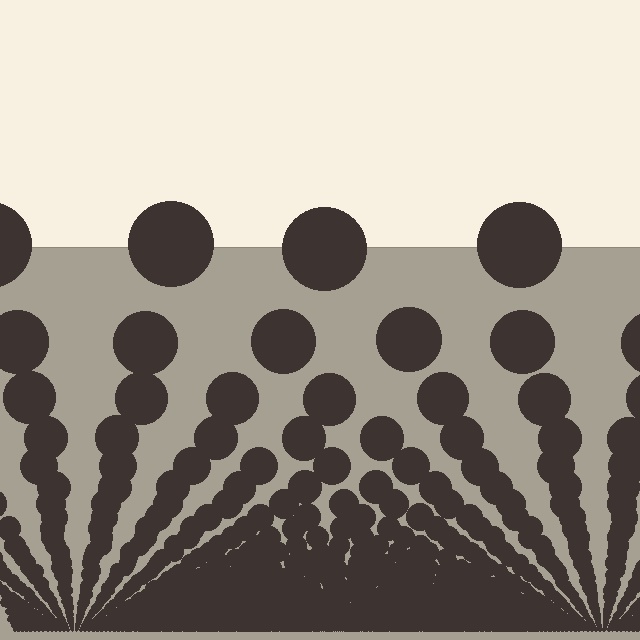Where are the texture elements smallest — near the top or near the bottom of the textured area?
Near the bottom.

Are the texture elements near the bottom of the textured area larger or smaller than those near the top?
Smaller. The gradient is inverted — elements near the bottom are smaller and denser.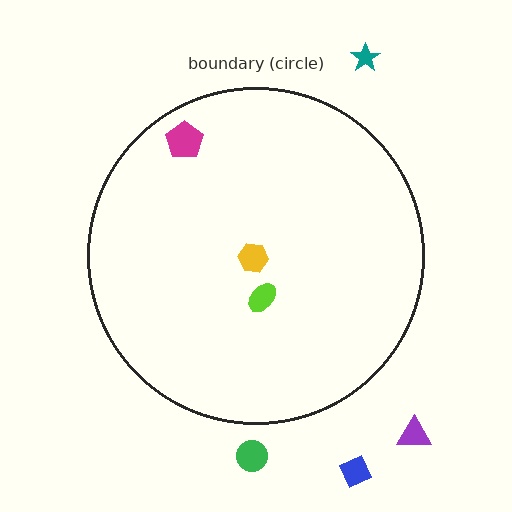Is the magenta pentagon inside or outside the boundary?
Inside.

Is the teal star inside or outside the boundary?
Outside.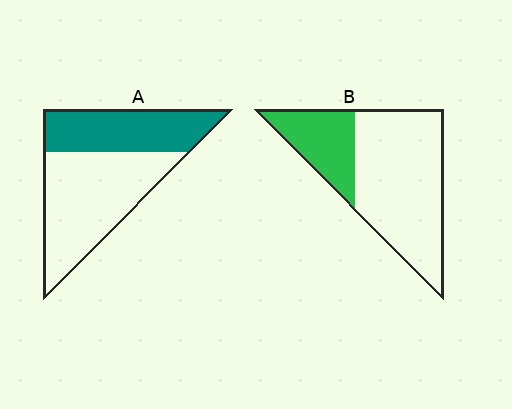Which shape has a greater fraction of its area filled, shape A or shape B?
Shape A.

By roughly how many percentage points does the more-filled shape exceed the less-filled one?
By roughly 10 percentage points (A over B).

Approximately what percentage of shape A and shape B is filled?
A is approximately 40% and B is approximately 30%.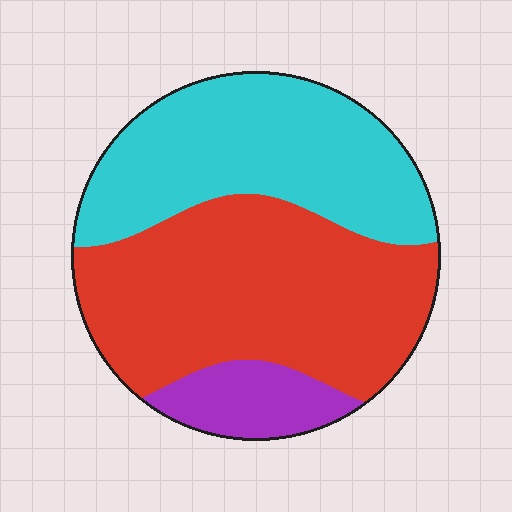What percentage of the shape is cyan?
Cyan covers around 40% of the shape.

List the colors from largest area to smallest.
From largest to smallest: red, cyan, purple.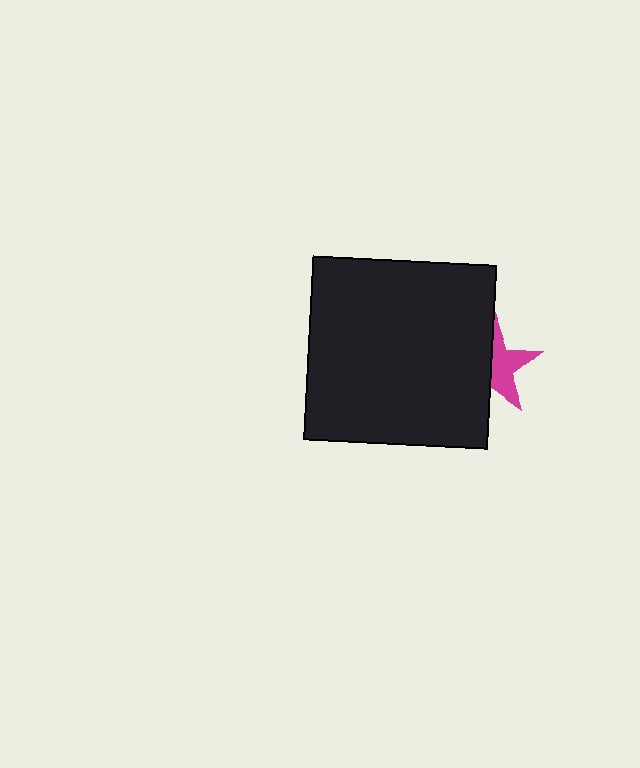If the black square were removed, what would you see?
You would see the complete magenta star.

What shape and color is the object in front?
The object in front is a black square.